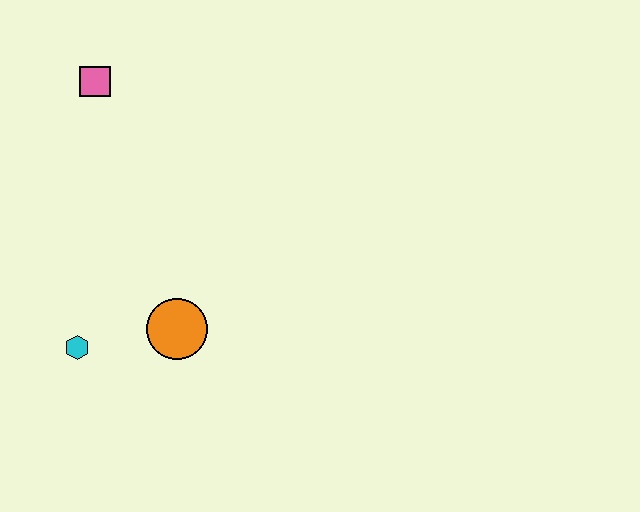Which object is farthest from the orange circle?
The pink square is farthest from the orange circle.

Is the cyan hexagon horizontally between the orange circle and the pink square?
No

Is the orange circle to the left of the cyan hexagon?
No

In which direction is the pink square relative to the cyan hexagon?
The pink square is above the cyan hexagon.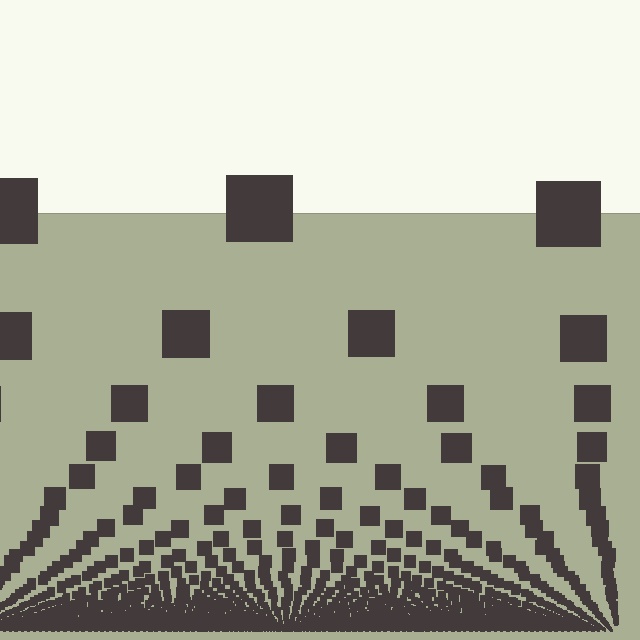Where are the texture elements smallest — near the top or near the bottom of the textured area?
Near the bottom.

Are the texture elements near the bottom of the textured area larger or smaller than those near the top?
Smaller. The gradient is inverted — elements near the bottom are smaller and denser.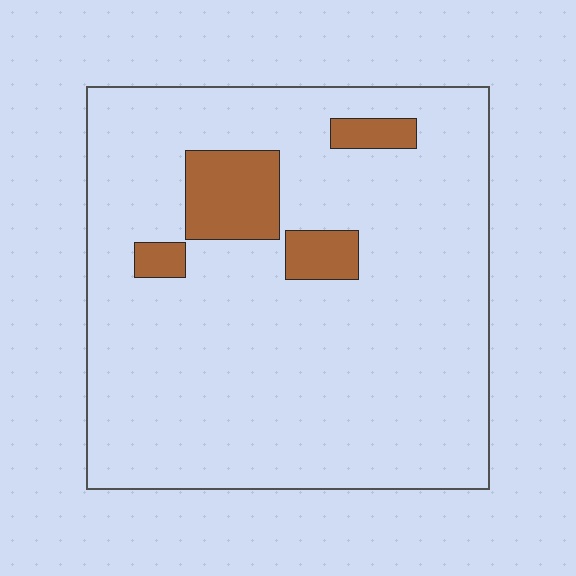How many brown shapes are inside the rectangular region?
4.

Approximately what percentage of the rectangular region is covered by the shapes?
Approximately 10%.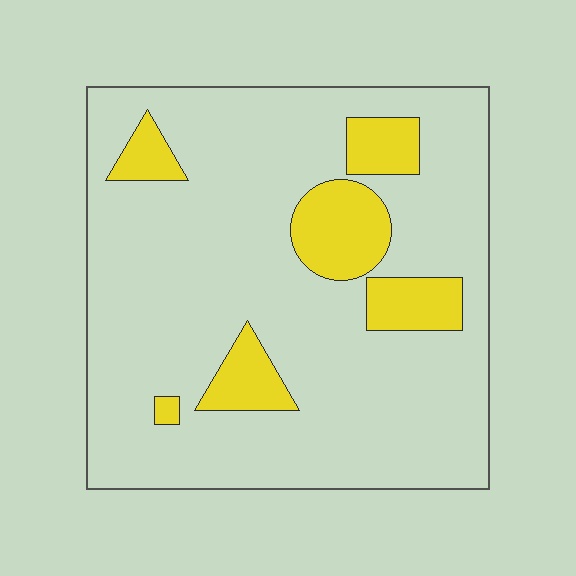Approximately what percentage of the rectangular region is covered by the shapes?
Approximately 15%.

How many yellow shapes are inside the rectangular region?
6.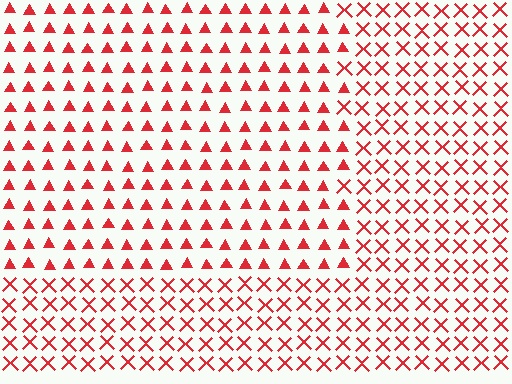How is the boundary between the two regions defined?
The boundary is defined by a change in element shape: triangles inside vs. X marks outside. All elements share the same color and spacing.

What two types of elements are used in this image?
The image uses triangles inside the rectangle region and X marks outside it.